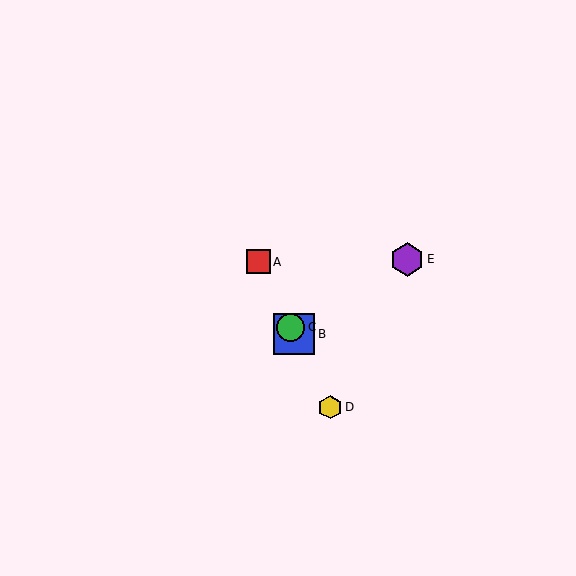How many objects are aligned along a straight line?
4 objects (A, B, C, D) are aligned along a straight line.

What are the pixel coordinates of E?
Object E is at (407, 259).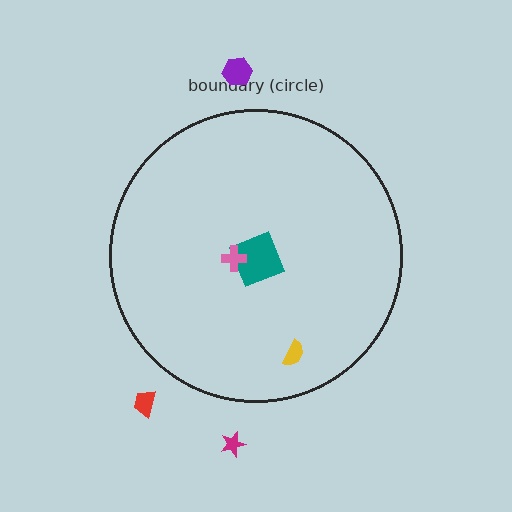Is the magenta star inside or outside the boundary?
Outside.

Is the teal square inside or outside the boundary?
Inside.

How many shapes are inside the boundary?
3 inside, 3 outside.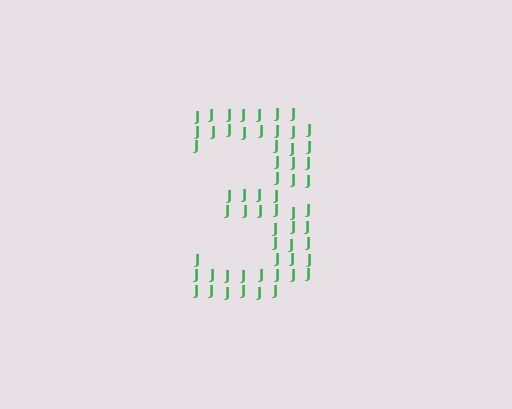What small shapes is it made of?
It is made of small letter J's.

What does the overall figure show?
The overall figure shows the digit 3.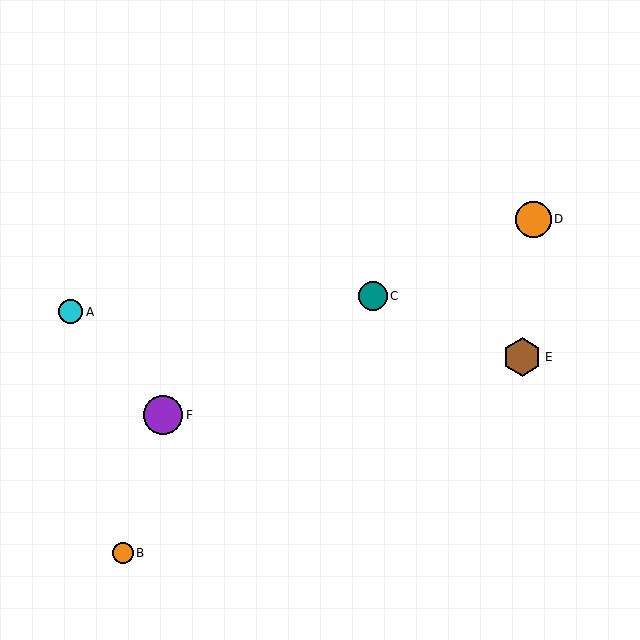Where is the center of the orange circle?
The center of the orange circle is at (533, 219).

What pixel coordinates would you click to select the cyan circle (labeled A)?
Click at (71, 312) to select the cyan circle A.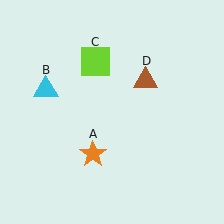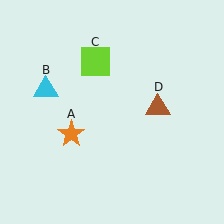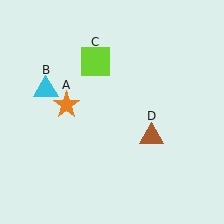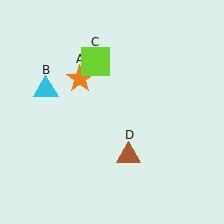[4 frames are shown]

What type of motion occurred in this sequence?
The orange star (object A), brown triangle (object D) rotated clockwise around the center of the scene.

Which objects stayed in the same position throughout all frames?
Cyan triangle (object B) and lime square (object C) remained stationary.